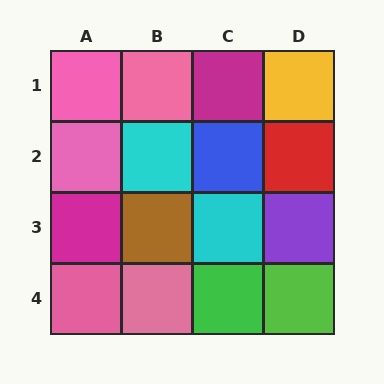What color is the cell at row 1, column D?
Yellow.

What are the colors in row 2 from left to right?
Pink, cyan, blue, red.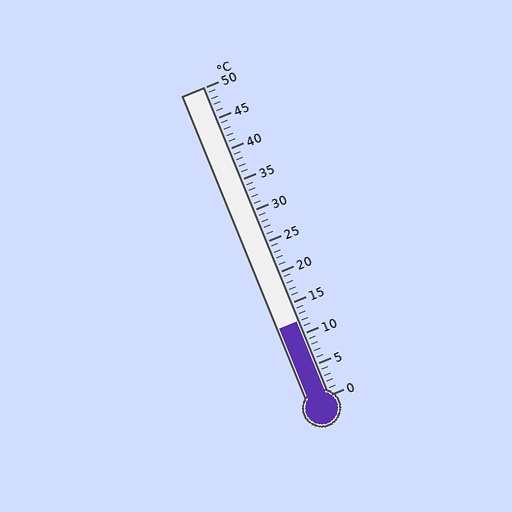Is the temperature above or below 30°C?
The temperature is below 30°C.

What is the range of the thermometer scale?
The thermometer scale ranges from 0°C to 50°C.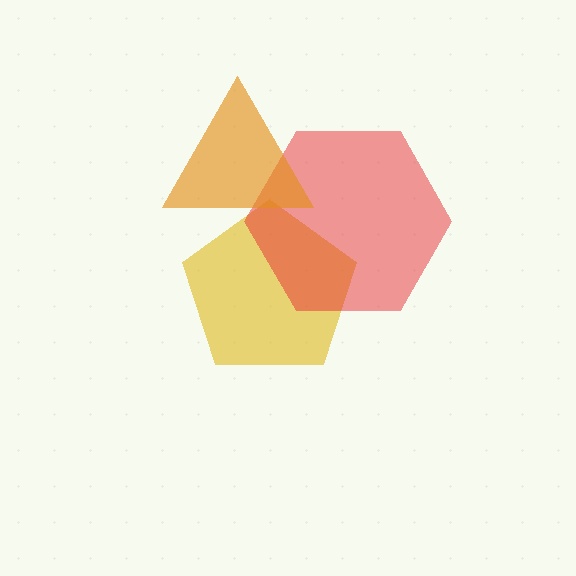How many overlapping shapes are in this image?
There are 3 overlapping shapes in the image.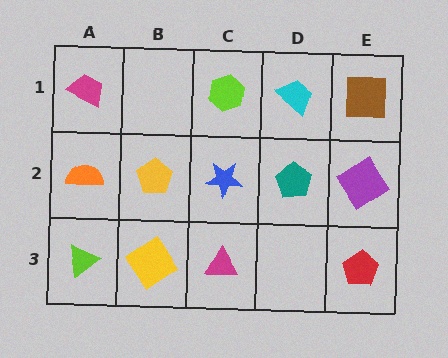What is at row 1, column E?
A brown square.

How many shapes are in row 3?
4 shapes.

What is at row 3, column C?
A magenta triangle.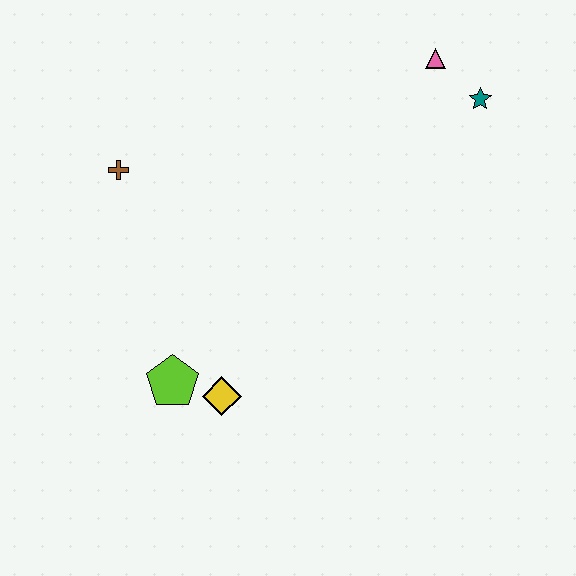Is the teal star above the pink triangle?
No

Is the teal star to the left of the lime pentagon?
No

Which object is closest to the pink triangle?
The teal star is closest to the pink triangle.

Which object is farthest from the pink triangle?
The lime pentagon is farthest from the pink triangle.